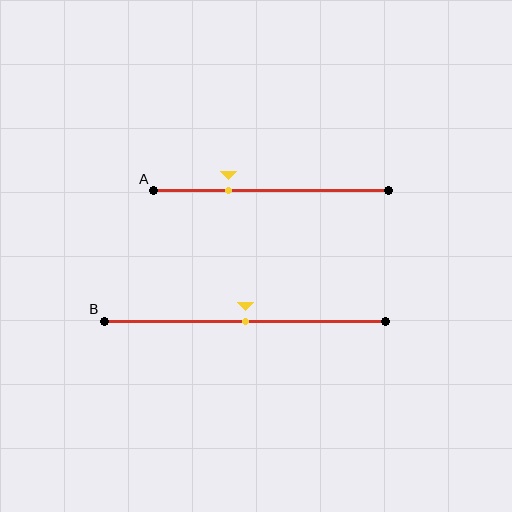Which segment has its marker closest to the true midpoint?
Segment B has its marker closest to the true midpoint.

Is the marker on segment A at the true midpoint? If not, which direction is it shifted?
No, the marker on segment A is shifted to the left by about 18% of the segment length.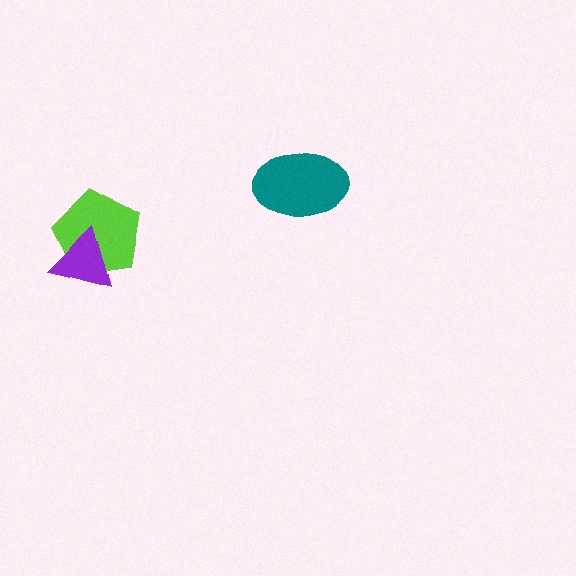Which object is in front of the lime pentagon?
The purple triangle is in front of the lime pentagon.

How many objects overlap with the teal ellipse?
0 objects overlap with the teal ellipse.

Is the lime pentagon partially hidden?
Yes, it is partially covered by another shape.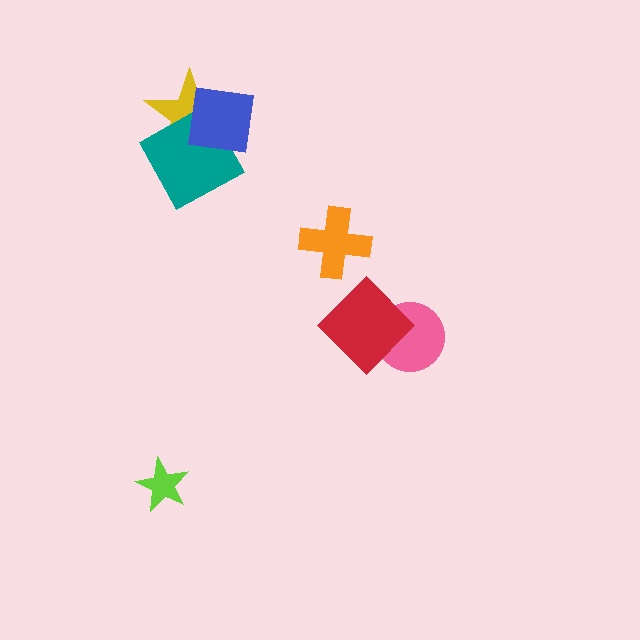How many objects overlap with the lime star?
0 objects overlap with the lime star.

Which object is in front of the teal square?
The blue square is in front of the teal square.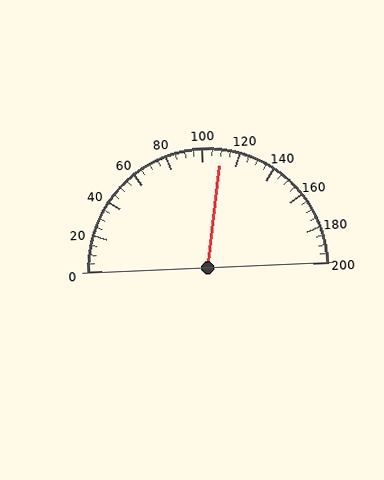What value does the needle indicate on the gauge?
The needle indicates approximately 110.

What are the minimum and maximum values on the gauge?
The gauge ranges from 0 to 200.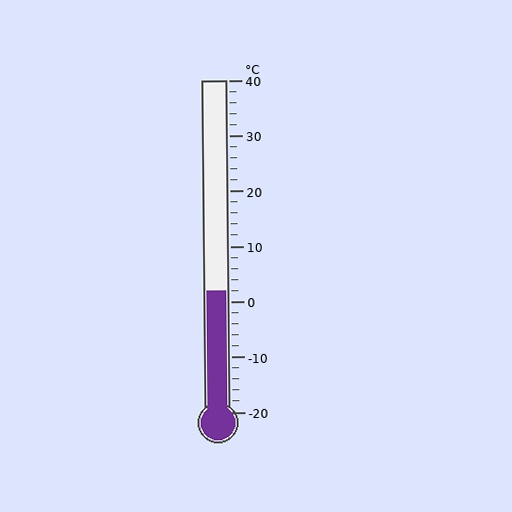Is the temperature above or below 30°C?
The temperature is below 30°C.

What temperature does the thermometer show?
The thermometer shows approximately 2°C.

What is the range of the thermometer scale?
The thermometer scale ranges from -20°C to 40°C.